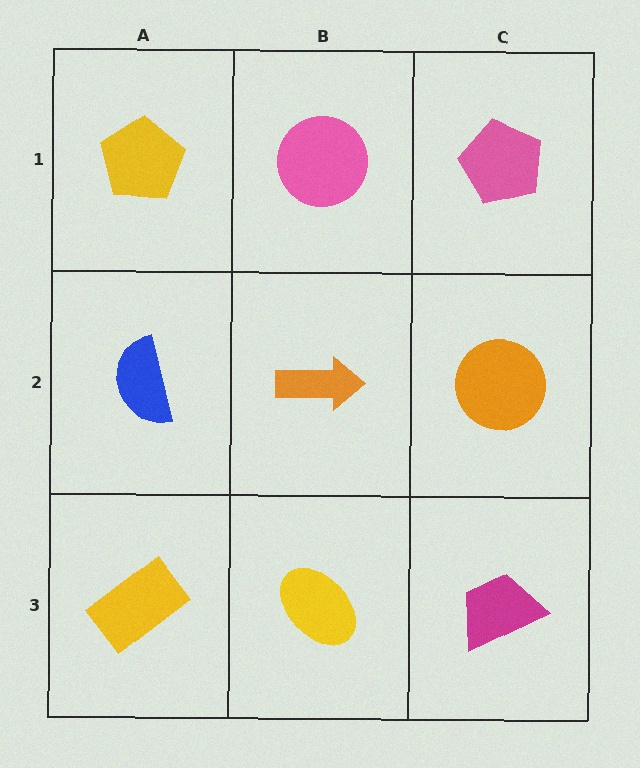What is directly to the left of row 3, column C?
A yellow ellipse.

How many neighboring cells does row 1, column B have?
3.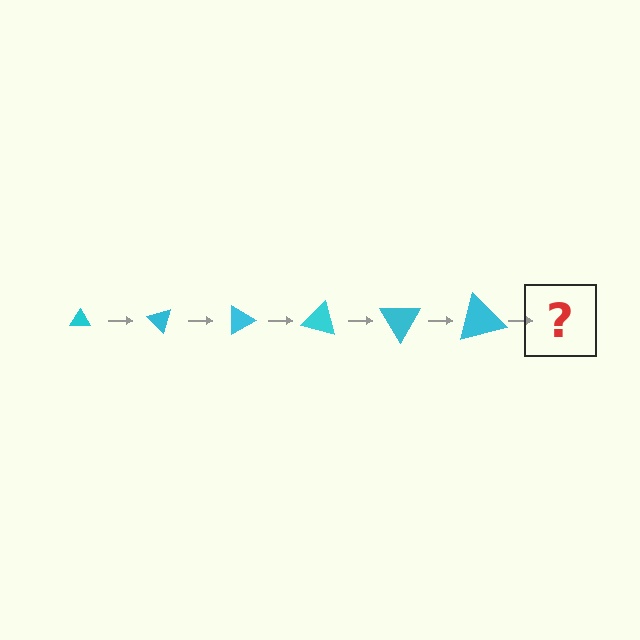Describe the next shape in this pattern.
It should be a triangle, larger than the previous one and rotated 270 degrees from the start.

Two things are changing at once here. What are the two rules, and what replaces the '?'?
The two rules are that the triangle grows larger each step and it rotates 45 degrees each step. The '?' should be a triangle, larger than the previous one and rotated 270 degrees from the start.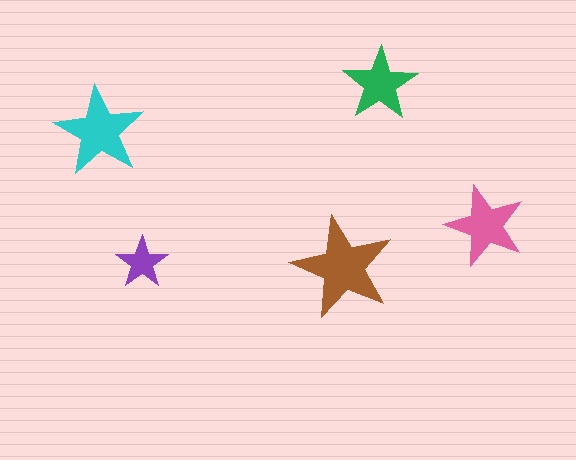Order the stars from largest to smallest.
the brown one, the cyan one, the pink one, the green one, the purple one.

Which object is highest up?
The green star is topmost.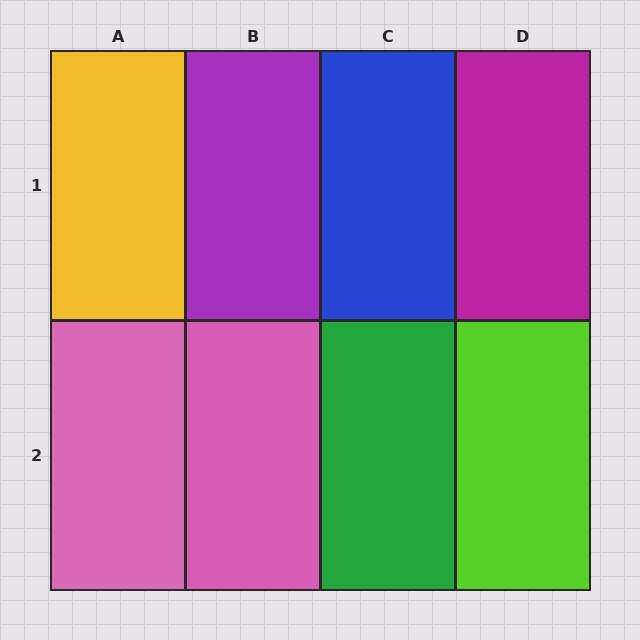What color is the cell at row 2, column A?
Pink.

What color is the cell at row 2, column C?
Green.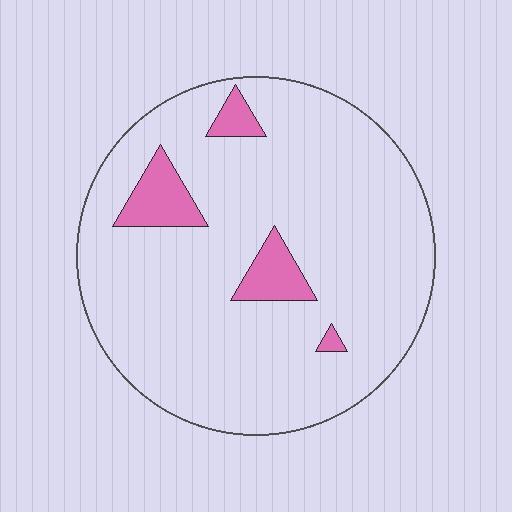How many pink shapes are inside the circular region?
4.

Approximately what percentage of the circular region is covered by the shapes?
Approximately 10%.